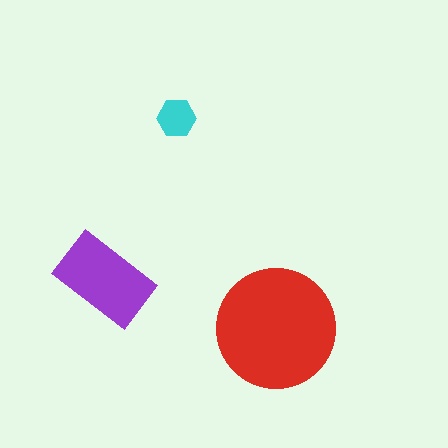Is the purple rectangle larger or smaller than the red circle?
Smaller.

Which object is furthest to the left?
The purple rectangle is leftmost.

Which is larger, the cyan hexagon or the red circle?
The red circle.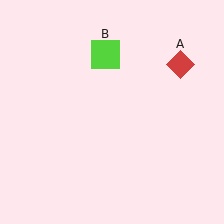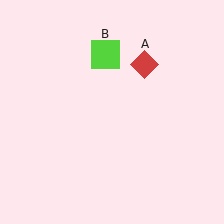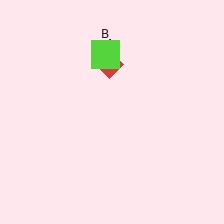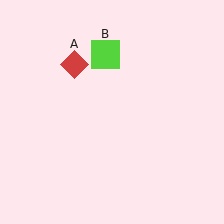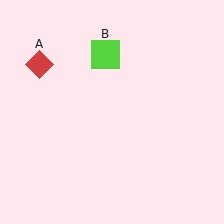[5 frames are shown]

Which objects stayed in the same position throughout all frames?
Lime square (object B) remained stationary.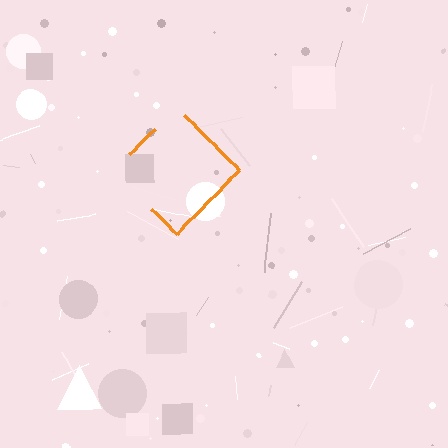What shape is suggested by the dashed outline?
The dashed outline suggests a diamond.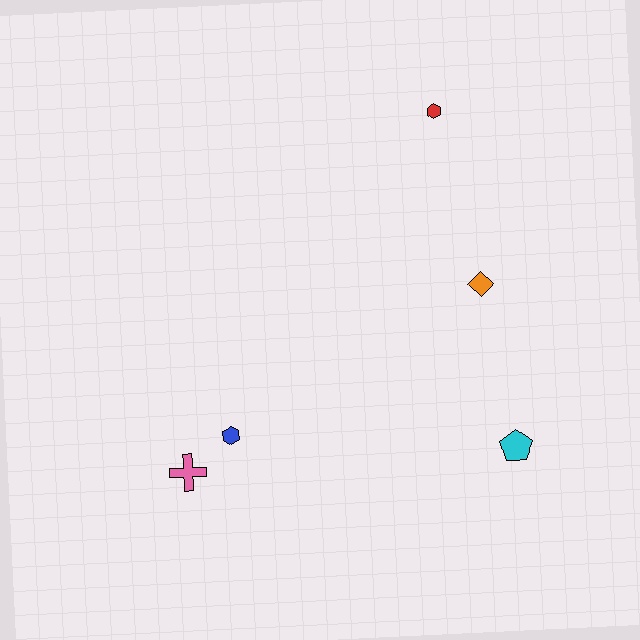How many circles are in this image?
There are no circles.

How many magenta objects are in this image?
There are no magenta objects.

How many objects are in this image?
There are 5 objects.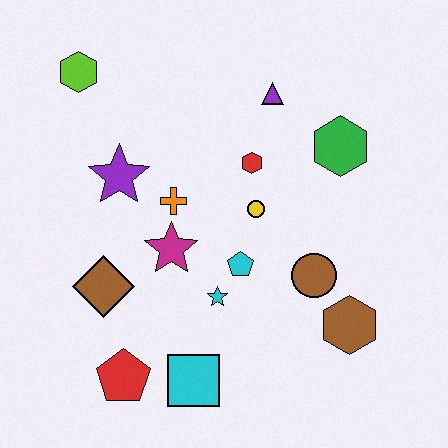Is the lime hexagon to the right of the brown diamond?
No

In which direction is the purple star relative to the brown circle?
The purple star is to the left of the brown circle.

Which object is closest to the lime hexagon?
The purple star is closest to the lime hexagon.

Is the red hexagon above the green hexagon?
No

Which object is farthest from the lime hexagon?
The brown hexagon is farthest from the lime hexagon.